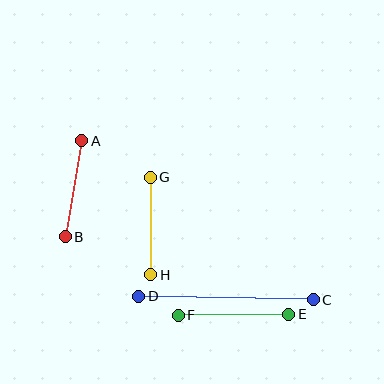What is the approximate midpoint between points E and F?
The midpoint is at approximately (233, 315) pixels.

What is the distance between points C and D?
The distance is approximately 175 pixels.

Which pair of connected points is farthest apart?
Points C and D are farthest apart.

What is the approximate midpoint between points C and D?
The midpoint is at approximately (226, 298) pixels.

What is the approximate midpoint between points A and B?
The midpoint is at approximately (73, 189) pixels.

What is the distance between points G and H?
The distance is approximately 97 pixels.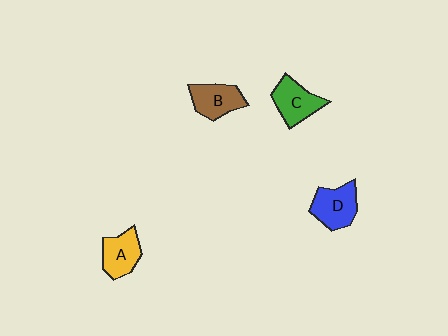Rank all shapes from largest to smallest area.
From largest to smallest: D (blue), C (green), B (brown), A (yellow).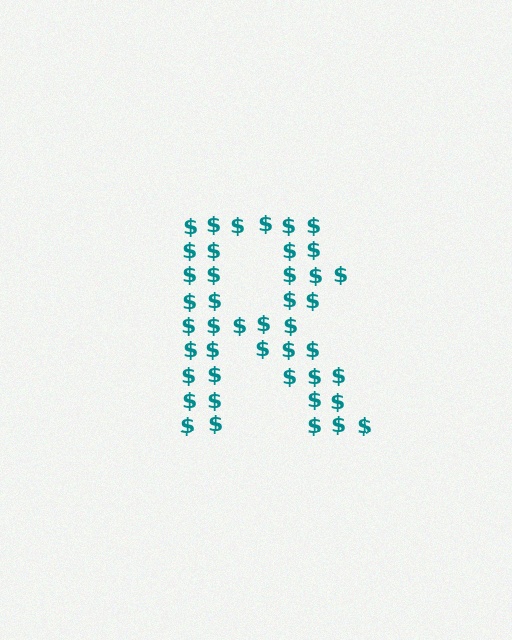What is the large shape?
The large shape is the letter R.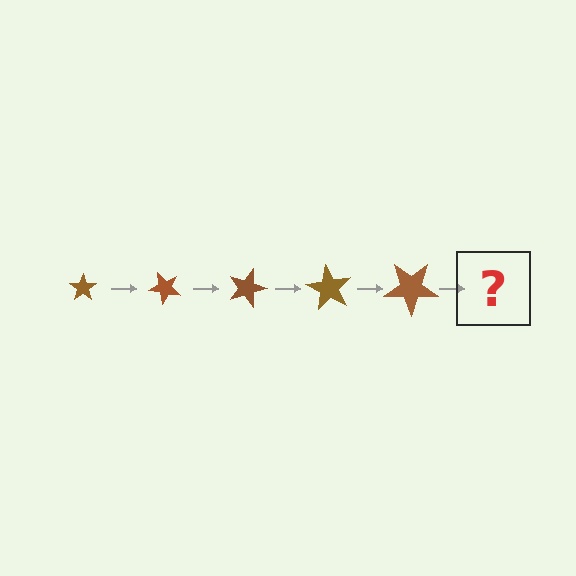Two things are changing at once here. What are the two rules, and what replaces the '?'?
The two rules are that the star grows larger each step and it rotates 45 degrees each step. The '?' should be a star, larger than the previous one and rotated 225 degrees from the start.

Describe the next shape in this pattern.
It should be a star, larger than the previous one and rotated 225 degrees from the start.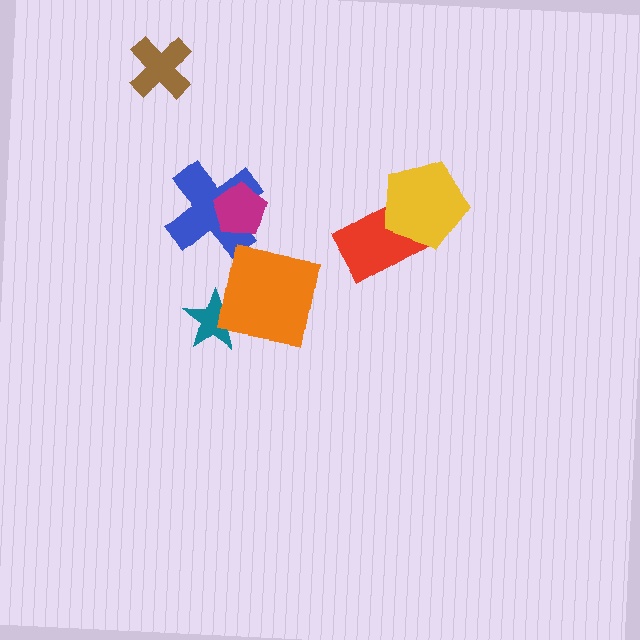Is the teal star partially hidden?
Yes, it is partially covered by another shape.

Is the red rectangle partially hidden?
Yes, it is partially covered by another shape.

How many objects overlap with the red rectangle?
1 object overlaps with the red rectangle.